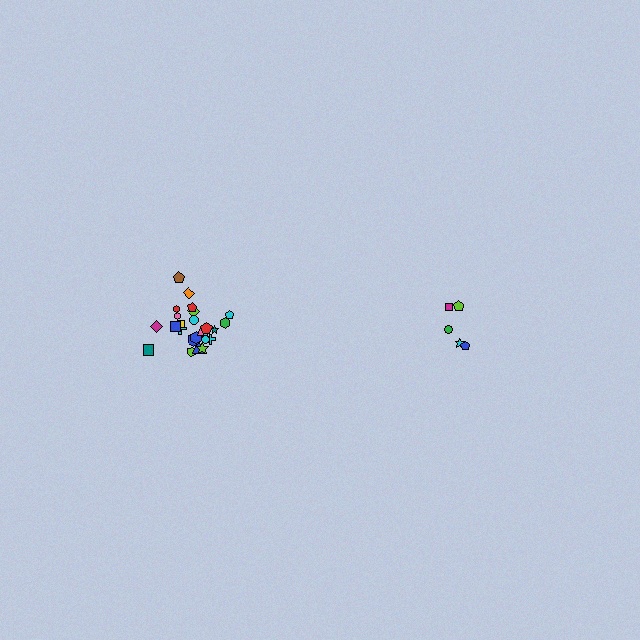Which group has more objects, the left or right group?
The left group.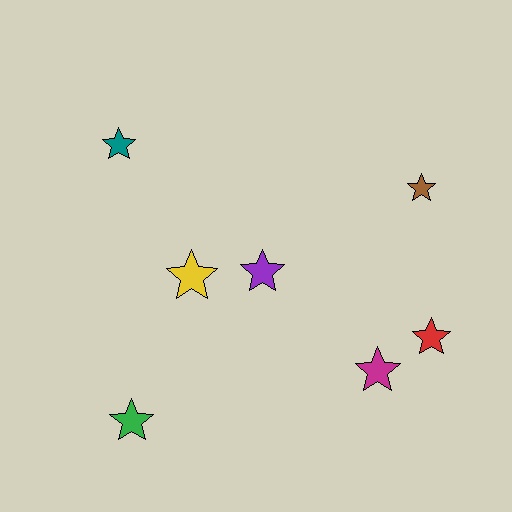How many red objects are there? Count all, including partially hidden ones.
There is 1 red object.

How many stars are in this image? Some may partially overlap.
There are 7 stars.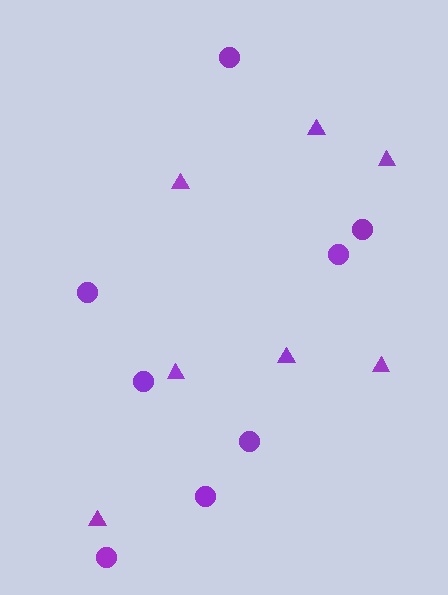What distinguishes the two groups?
There are 2 groups: one group of circles (8) and one group of triangles (7).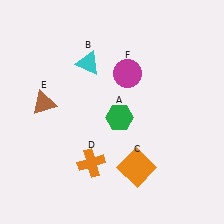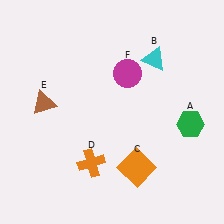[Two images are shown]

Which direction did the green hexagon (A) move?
The green hexagon (A) moved right.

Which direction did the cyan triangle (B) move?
The cyan triangle (B) moved right.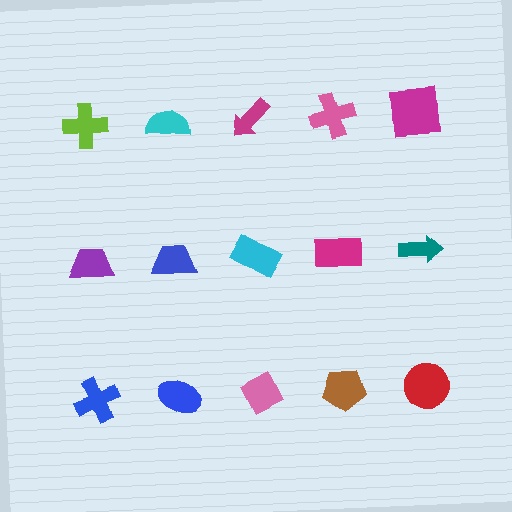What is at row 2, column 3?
A cyan rectangle.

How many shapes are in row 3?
5 shapes.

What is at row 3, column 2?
A blue ellipse.